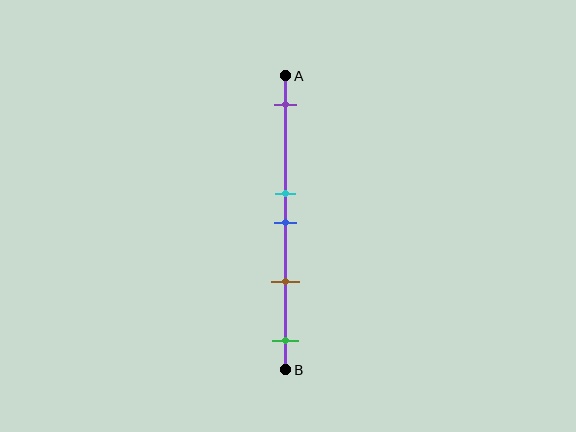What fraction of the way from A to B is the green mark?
The green mark is approximately 90% (0.9) of the way from A to B.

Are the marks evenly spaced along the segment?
No, the marks are not evenly spaced.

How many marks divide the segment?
There are 5 marks dividing the segment.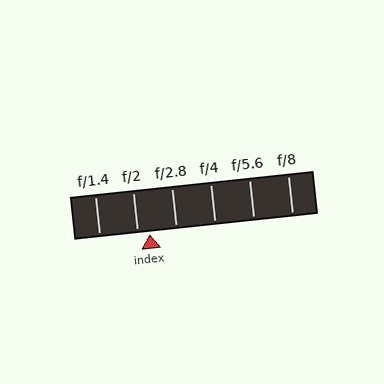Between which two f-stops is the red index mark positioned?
The index mark is between f/2 and f/2.8.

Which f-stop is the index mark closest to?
The index mark is closest to f/2.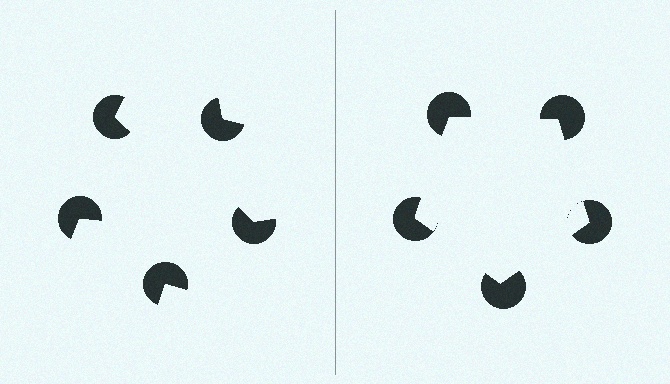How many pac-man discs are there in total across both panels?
10 — 5 on each side.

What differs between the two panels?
The pac-man discs are positioned identically on both sides; only the wedge orientations differ. On the right they align to a pentagon; on the left they are misaligned.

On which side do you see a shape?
An illusory pentagon appears on the right side. On the left side the wedge cuts are rotated, so no coherent shape forms.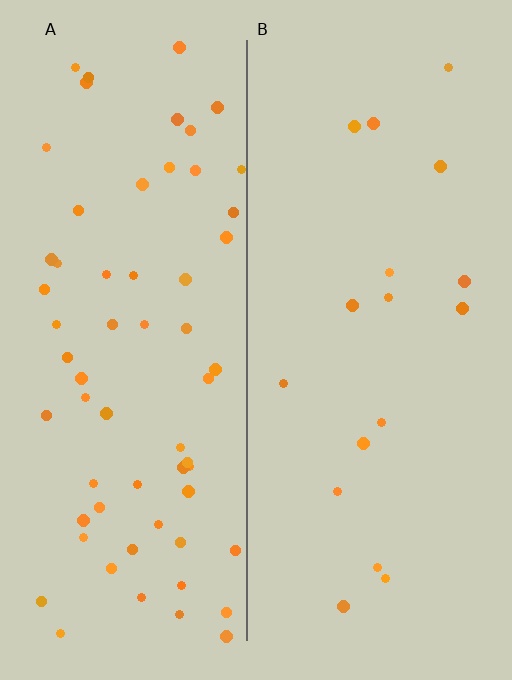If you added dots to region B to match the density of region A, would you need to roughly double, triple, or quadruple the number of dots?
Approximately quadruple.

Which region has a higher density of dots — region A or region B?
A (the left).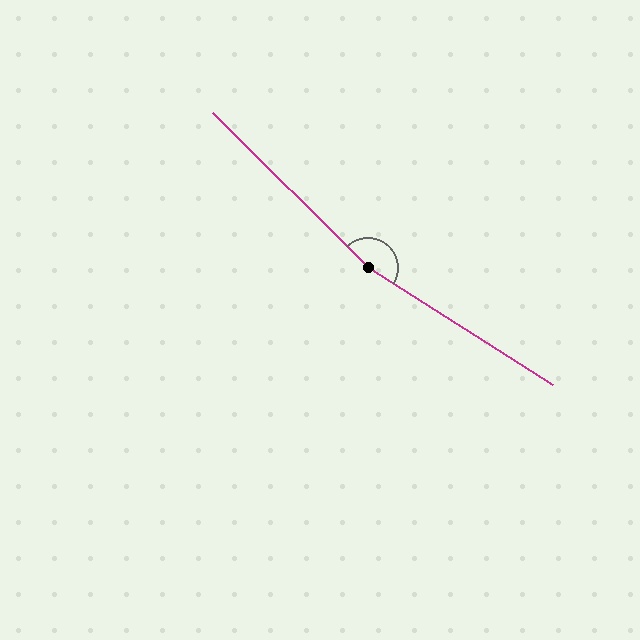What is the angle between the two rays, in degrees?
Approximately 167 degrees.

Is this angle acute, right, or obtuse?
It is obtuse.